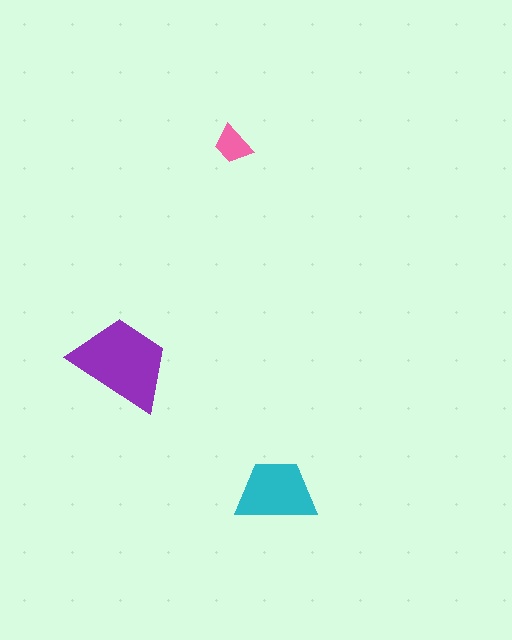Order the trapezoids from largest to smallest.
the purple one, the cyan one, the pink one.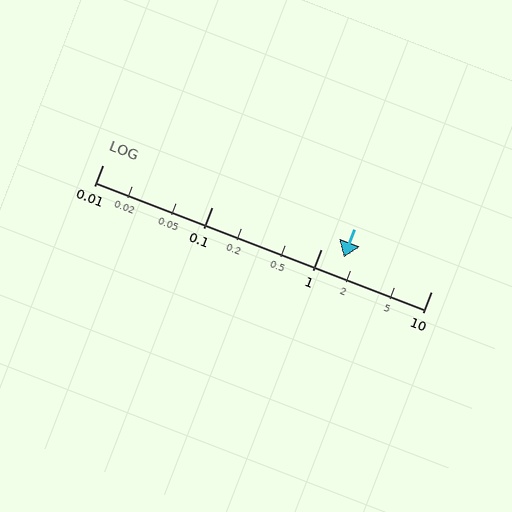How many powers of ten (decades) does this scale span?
The scale spans 3 decades, from 0.01 to 10.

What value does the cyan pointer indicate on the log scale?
The pointer indicates approximately 1.6.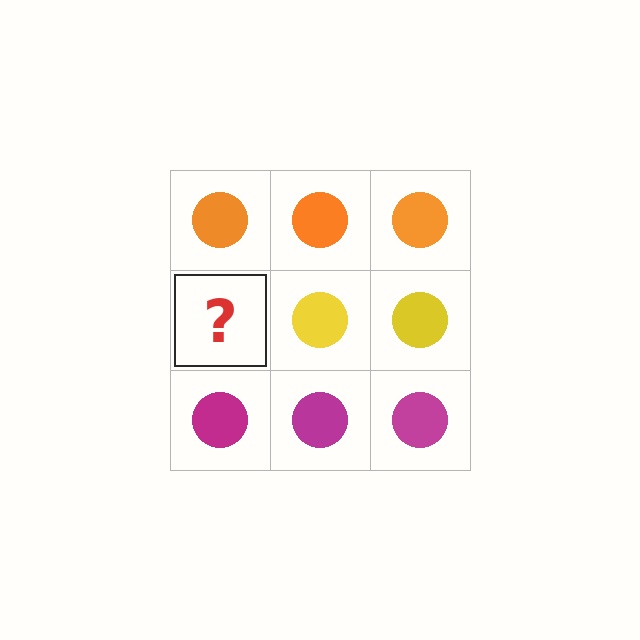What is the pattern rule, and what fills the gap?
The rule is that each row has a consistent color. The gap should be filled with a yellow circle.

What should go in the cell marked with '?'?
The missing cell should contain a yellow circle.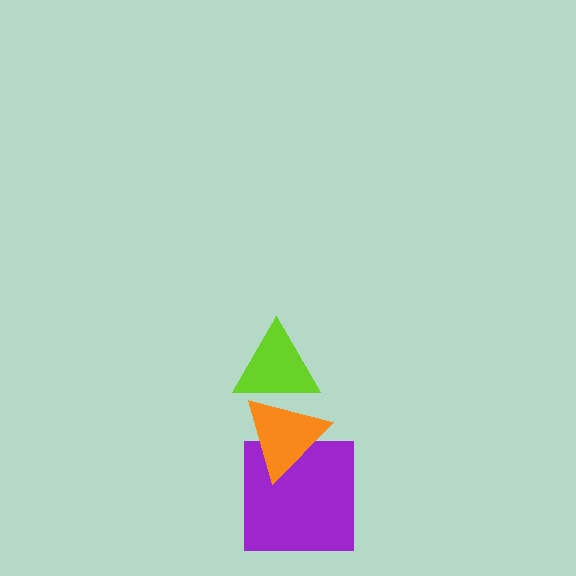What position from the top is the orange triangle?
The orange triangle is 2nd from the top.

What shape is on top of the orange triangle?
The lime triangle is on top of the orange triangle.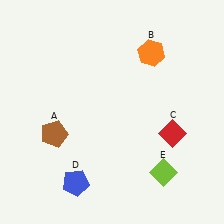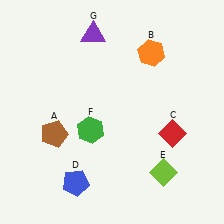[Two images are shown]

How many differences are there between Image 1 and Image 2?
There are 2 differences between the two images.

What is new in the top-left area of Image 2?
A purple triangle (G) was added in the top-left area of Image 2.